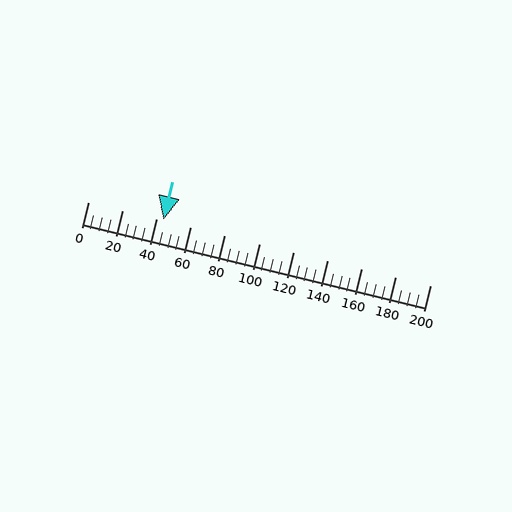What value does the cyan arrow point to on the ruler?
The cyan arrow points to approximately 44.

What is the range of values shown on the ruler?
The ruler shows values from 0 to 200.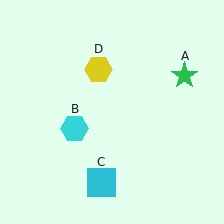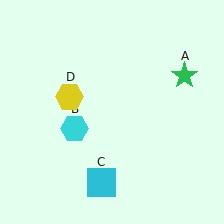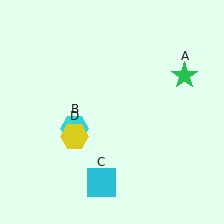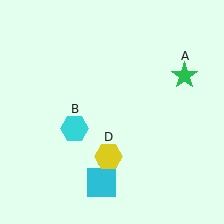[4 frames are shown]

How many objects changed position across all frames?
1 object changed position: yellow hexagon (object D).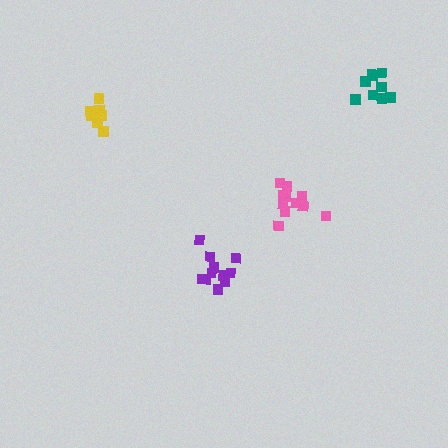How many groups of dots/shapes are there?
There are 4 groups.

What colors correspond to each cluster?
The clusters are colored: teal, pink, purple, yellow.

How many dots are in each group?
Group 1: 9 dots, Group 2: 12 dots, Group 3: 12 dots, Group 4: 7 dots (40 total).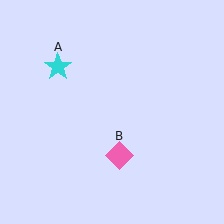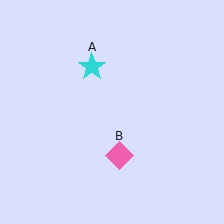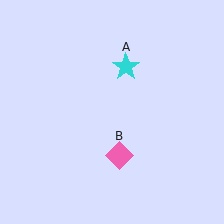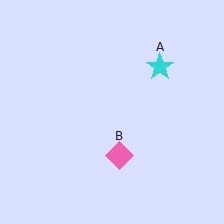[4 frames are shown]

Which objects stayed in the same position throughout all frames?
Pink diamond (object B) remained stationary.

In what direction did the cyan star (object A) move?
The cyan star (object A) moved right.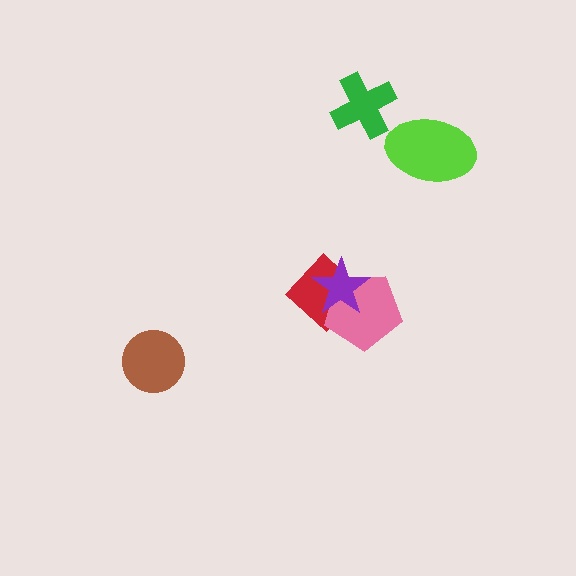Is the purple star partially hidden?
No, no other shape covers it.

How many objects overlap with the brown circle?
0 objects overlap with the brown circle.